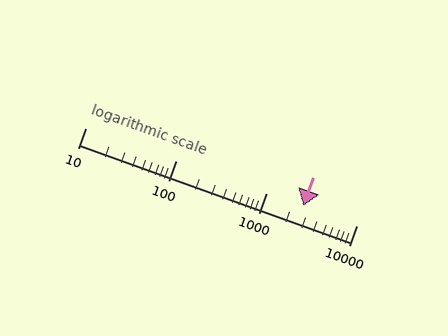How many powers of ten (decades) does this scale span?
The scale spans 3 decades, from 10 to 10000.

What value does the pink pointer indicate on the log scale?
The pointer indicates approximately 2600.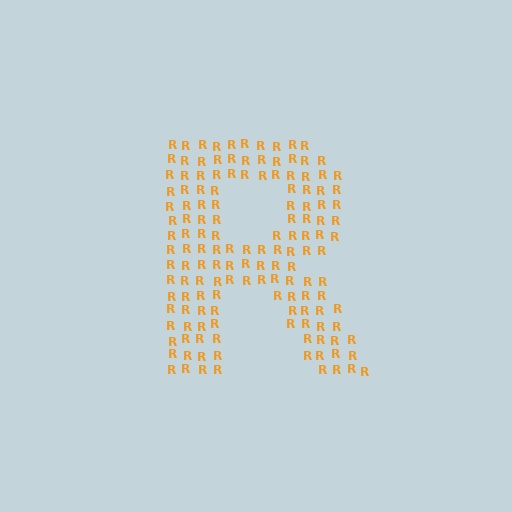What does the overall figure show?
The overall figure shows the letter R.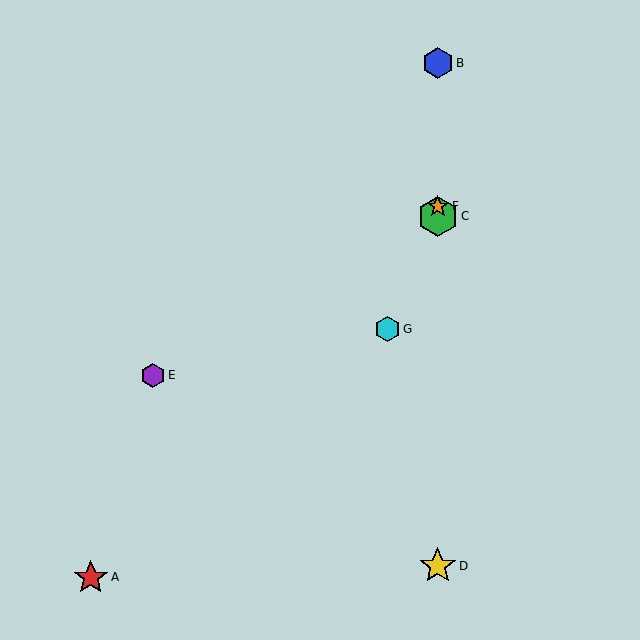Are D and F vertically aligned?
Yes, both are at x≈438.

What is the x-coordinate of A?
Object A is at x≈91.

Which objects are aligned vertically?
Objects B, C, D, F are aligned vertically.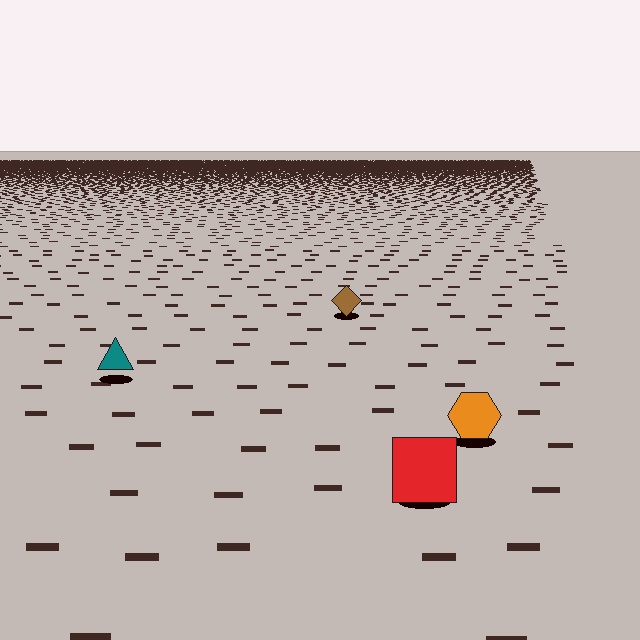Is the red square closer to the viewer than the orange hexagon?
Yes. The red square is closer — you can tell from the texture gradient: the ground texture is coarser near it.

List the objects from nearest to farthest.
From nearest to farthest: the red square, the orange hexagon, the teal triangle, the brown diamond.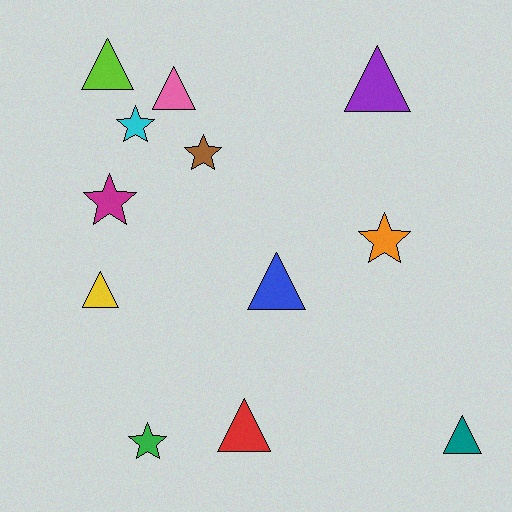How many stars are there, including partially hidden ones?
There are 5 stars.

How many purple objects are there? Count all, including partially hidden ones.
There is 1 purple object.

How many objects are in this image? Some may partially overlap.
There are 12 objects.